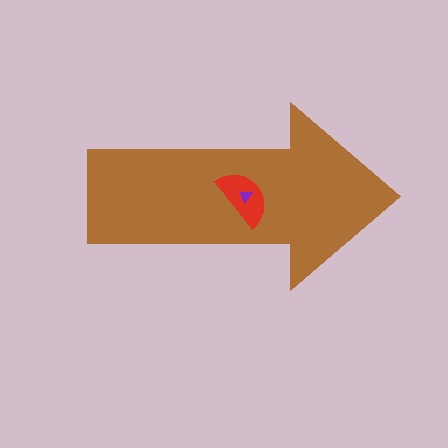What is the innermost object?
The purple triangle.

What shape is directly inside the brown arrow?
The red semicircle.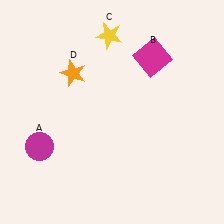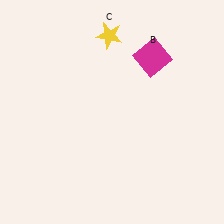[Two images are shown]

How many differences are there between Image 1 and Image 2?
There are 2 differences between the two images.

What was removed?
The magenta circle (A), the orange star (D) were removed in Image 2.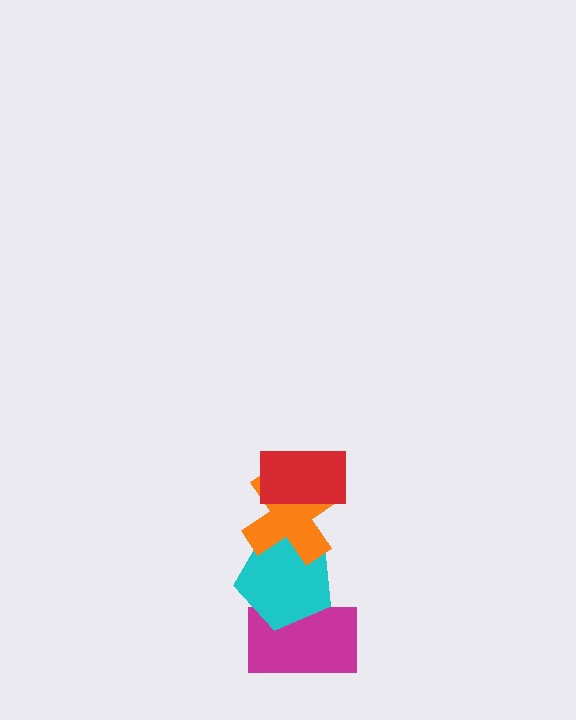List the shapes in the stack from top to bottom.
From top to bottom: the red rectangle, the orange cross, the cyan pentagon, the magenta rectangle.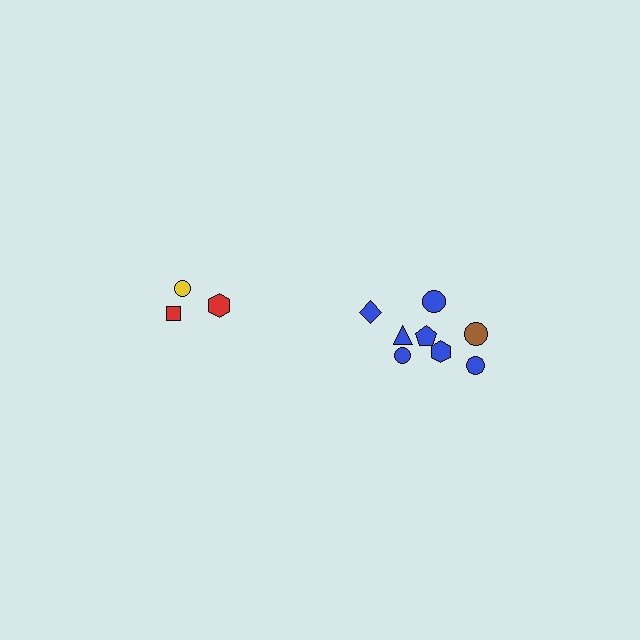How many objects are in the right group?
There are 8 objects.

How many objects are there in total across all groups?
There are 11 objects.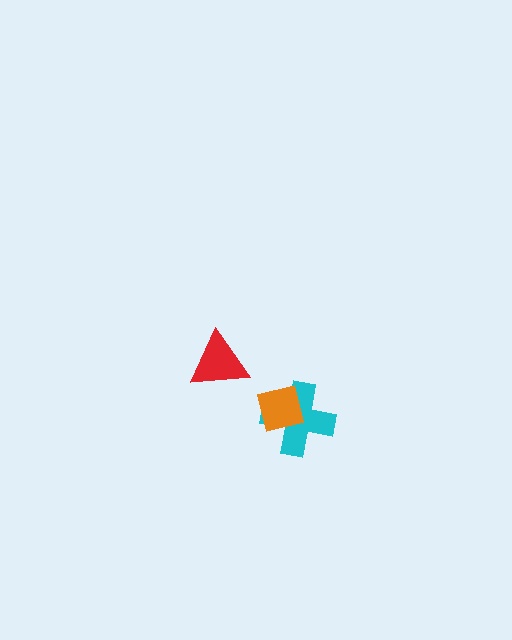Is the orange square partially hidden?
No, no other shape covers it.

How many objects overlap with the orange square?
1 object overlaps with the orange square.